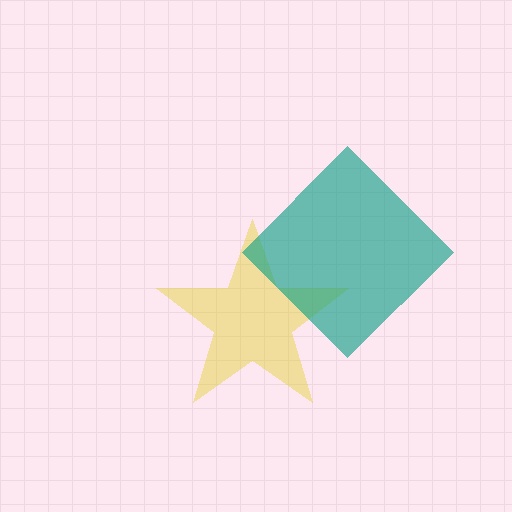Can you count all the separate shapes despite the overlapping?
Yes, there are 2 separate shapes.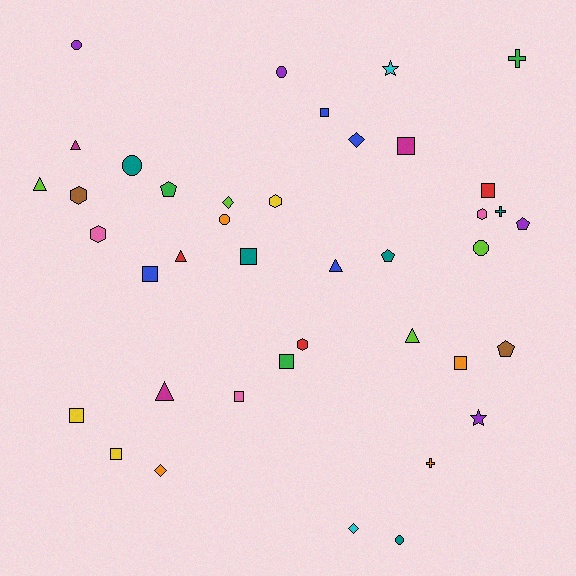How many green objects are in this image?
There are 3 green objects.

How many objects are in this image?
There are 40 objects.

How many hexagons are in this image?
There are 5 hexagons.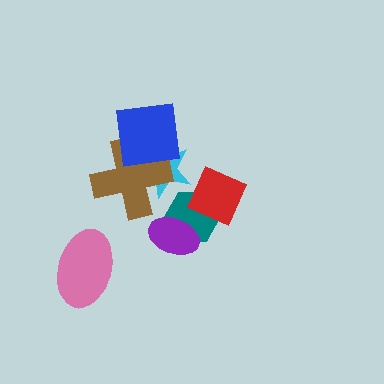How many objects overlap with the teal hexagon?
2 objects overlap with the teal hexagon.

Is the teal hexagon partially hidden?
Yes, it is partially covered by another shape.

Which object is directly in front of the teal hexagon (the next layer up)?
The purple ellipse is directly in front of the teal hexagon.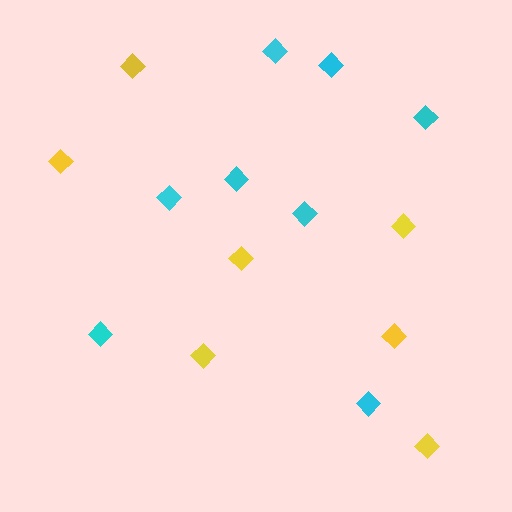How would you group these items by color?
There are 2 groups: one group of cyan diamonds (8) and one group of yellow diamonds (7).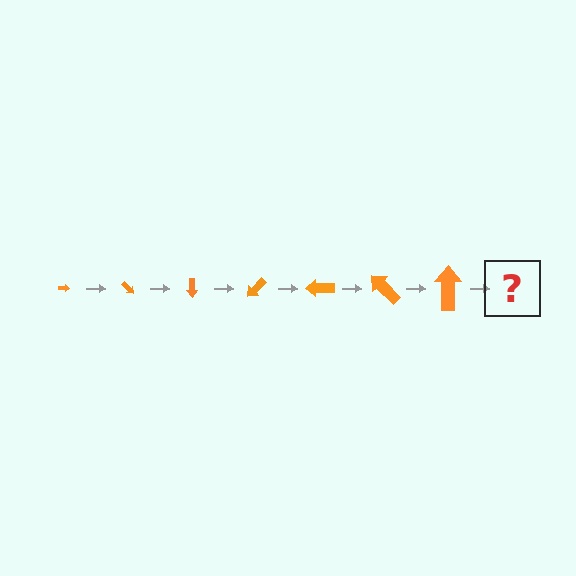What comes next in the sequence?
The next element should be an arrow, larger than the previous one and rotated 315 degrees from the start.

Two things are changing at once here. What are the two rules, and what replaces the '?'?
The two rules are that the arrow grows larger each step and it rotates 45 degrees each step. The '?' should be an arrow, larger than the previous one and rotated 315 degrees from the start.